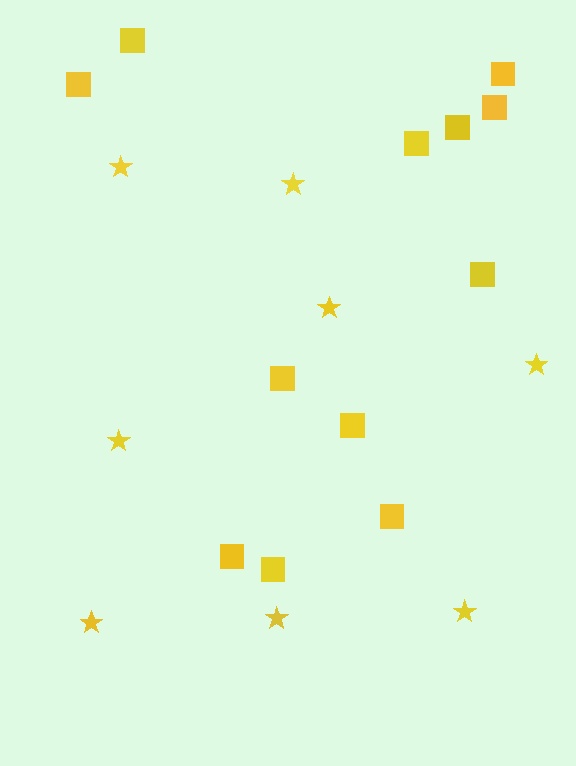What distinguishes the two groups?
There are 2 groups: one group of stars (8) and one group of squares (12).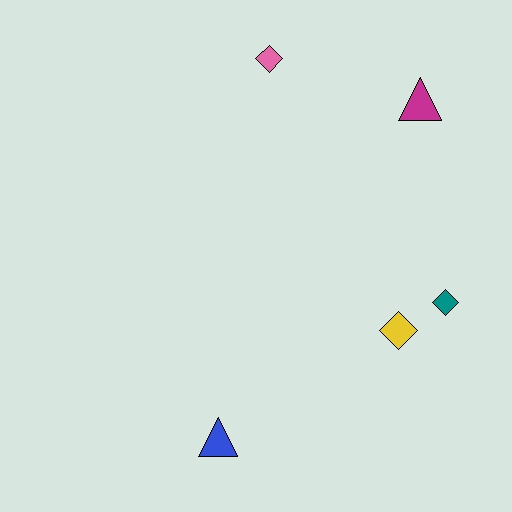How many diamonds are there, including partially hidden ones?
There are 3 diamonds.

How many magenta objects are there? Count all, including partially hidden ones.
There is 1 magenta object.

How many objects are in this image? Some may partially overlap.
There are 5 objects.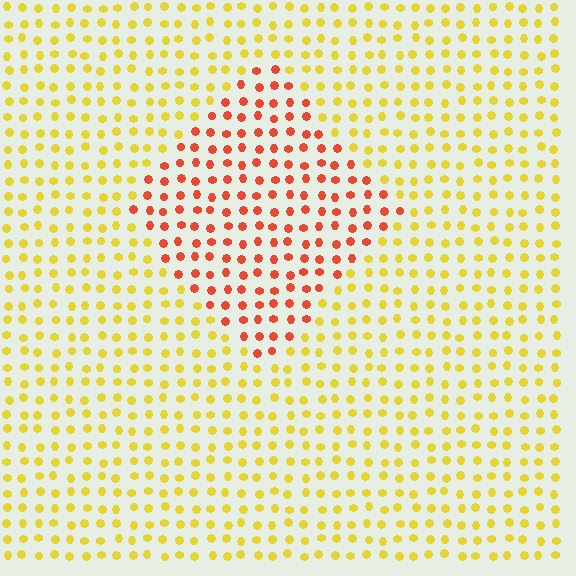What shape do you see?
I see a diamond.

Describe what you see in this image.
The image is filled with small yellow elements in a uniform arrangement. A diamond-shaped region is visible where the elements are tinted to a slightly different hue, forming a subtle color boundary.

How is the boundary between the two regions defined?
The boundary is defined purely by a slight shift in hue (about 48 degrees). Spacing, size, and orientation are identical on both sides.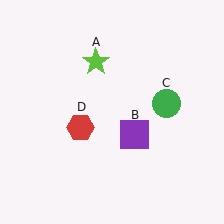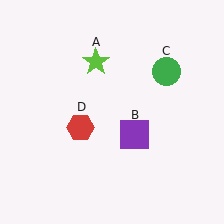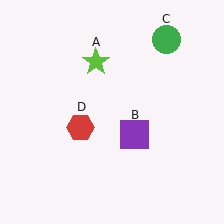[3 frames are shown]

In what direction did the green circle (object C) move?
The green circle (object C) moved up.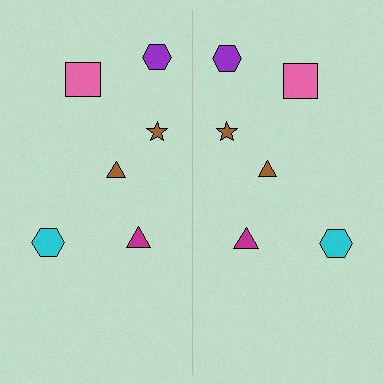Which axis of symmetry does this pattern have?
The pattern has a vertical axis of symmetry running through the center of the image.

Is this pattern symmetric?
Yes, this pattern has bilateral (reflection) symmetry.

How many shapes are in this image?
There are 12 shapes in this image.